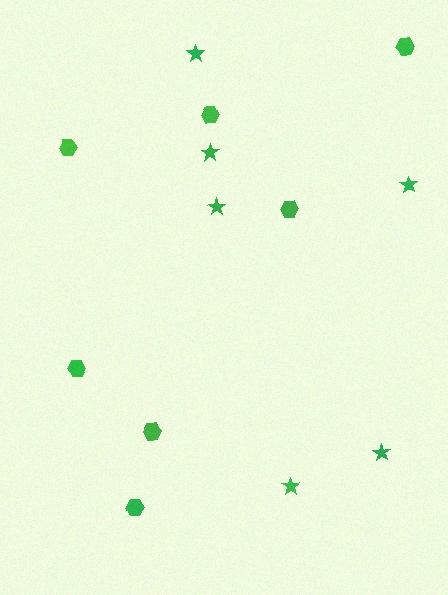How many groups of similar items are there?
There are 2 groups: one group of stars (6) and one group of hexagons (7).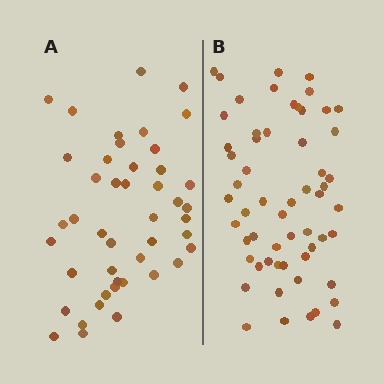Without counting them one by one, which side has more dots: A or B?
Region B (the right region) has more dots.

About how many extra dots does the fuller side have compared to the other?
Region B has approximately 15 more dots than region A.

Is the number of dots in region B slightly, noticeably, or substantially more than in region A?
Region B has noticeably more, but not dramatically so. The ratio is roughly 1.3 to 1.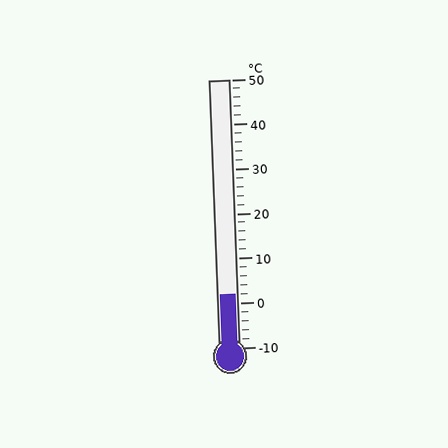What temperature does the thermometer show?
The thermometer shows approximately 2°C.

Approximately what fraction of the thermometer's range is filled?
The thermometer is filled to approximately 20% of its range.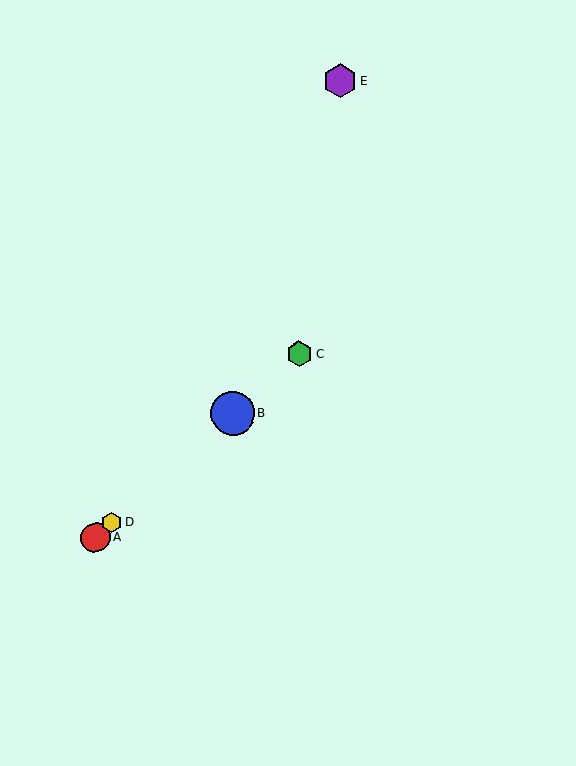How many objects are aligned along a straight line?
4 objects (A, B, C, D) are aligned along a straight line.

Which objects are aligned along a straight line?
Objects A, B, C, D are aligned along a straight line.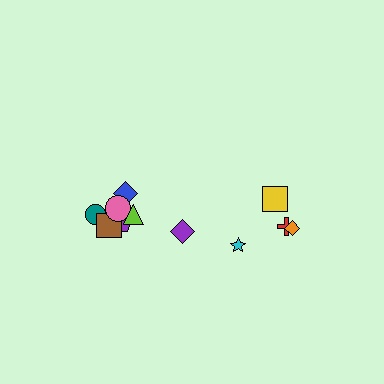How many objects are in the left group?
There are 7 objects.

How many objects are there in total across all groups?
There are 11 objects.